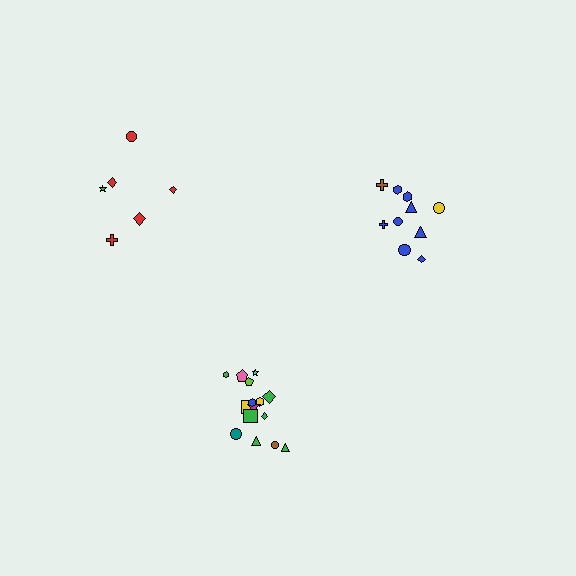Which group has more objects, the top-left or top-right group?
The top-right group.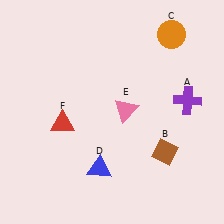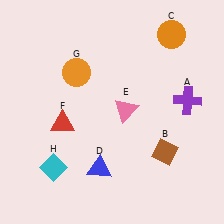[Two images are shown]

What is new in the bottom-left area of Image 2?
A cyan diamond (H) was added in the bottom-left area of Image 2.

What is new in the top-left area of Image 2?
An orange circle (G) was added in the top-left area of Image 2.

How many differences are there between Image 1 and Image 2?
There are 2 differences between the two images.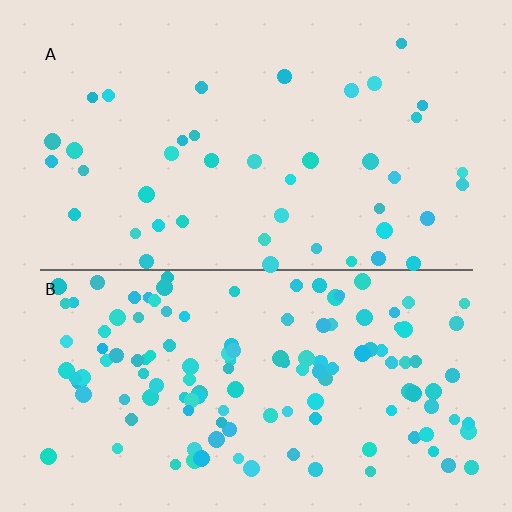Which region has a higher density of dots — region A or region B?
B (the bottom).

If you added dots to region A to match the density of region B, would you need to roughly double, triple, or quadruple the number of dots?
Approximately triple.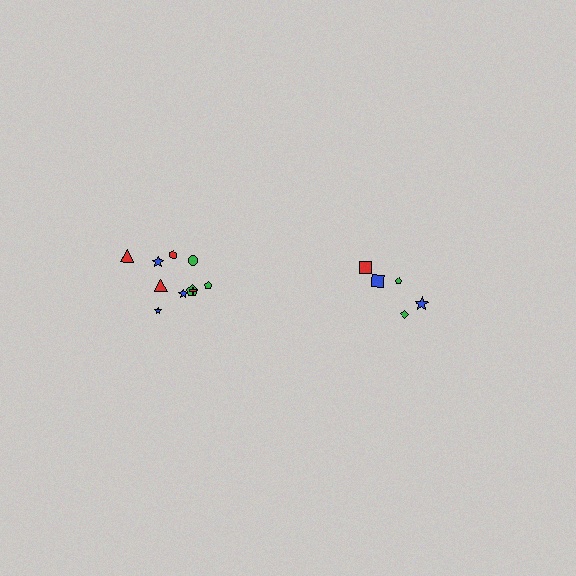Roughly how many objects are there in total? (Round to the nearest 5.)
Roughly 15 objects in total.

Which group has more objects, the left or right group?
The left group.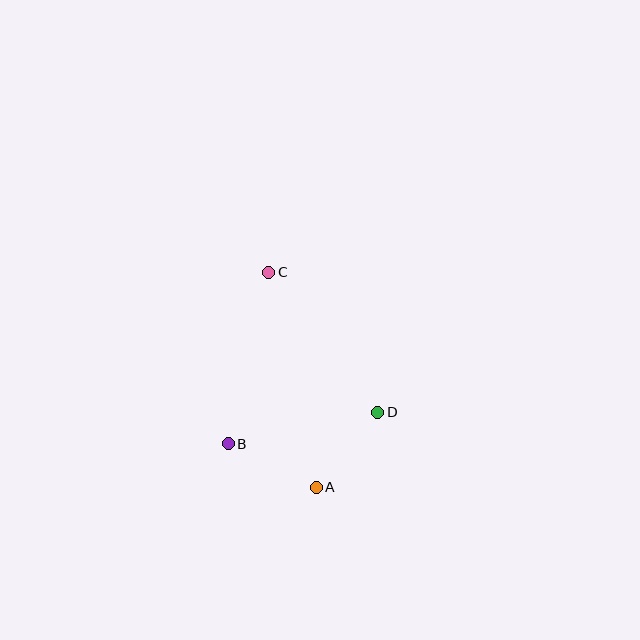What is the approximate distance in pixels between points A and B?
The distance between A and B is approximately 98 pixels.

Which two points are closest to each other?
Points A and D are closest to each other.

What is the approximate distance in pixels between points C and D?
The distance between C and D is approximately 178 pixels.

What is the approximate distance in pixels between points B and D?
The distance between B and D is approximately 153 pixels.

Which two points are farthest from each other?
Points A and C are farthest from each other.